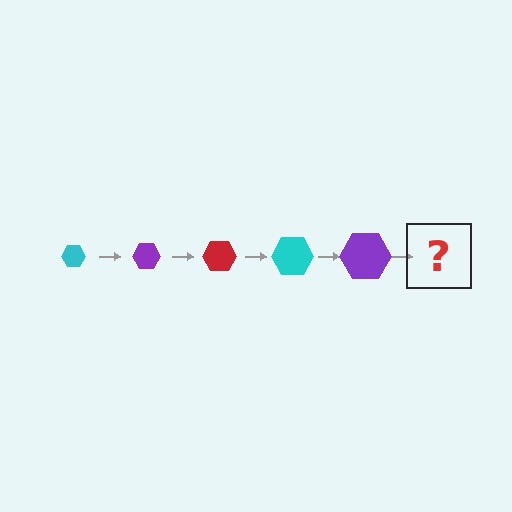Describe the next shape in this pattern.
It should be a red hexagon, larger than the previous one.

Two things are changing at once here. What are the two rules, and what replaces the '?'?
The two rules are that the hexagon grows larger each step and the color cycles through cyan, purple, and red. The '?' should be a red hexagon, larger than the previous one.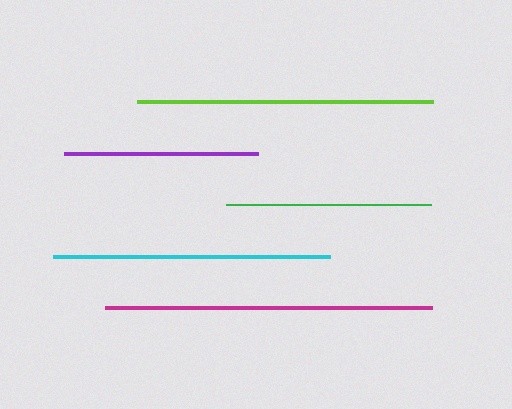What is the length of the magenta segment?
The magenta segment is approximately 327 pixels long.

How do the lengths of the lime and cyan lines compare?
The lime and cyan lines are approximately the same length.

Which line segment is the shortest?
The purple line is the shortest at approximately 193 pixels.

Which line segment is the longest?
The magenta line is the longest at approximately 327 pixels.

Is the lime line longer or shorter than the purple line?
The lime line is longer than the purple line.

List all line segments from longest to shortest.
From longest to shortest: magenta, lime, cyan, green, purple.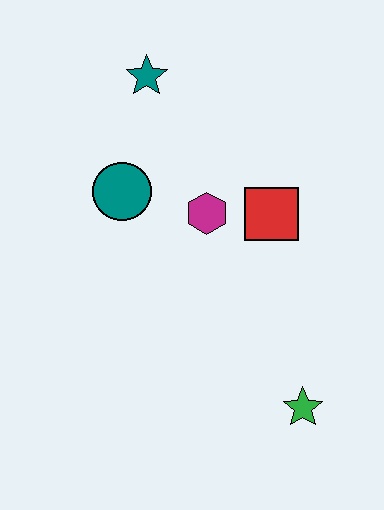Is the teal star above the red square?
Yes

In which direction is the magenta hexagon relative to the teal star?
The magenta hexagon is below the teal star.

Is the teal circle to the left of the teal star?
Yes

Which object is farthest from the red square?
The green star is farthest from the red square.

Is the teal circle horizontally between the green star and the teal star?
No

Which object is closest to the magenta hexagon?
The red square is closest to the magenta hexagon.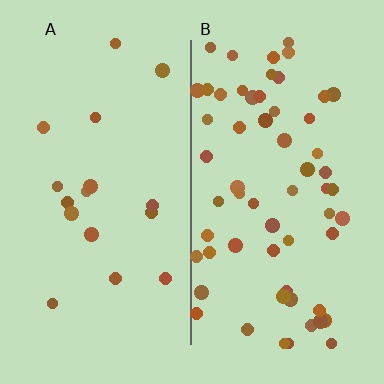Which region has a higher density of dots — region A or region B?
B (the right).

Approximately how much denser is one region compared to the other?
Approximately 3.6× — region B over region A.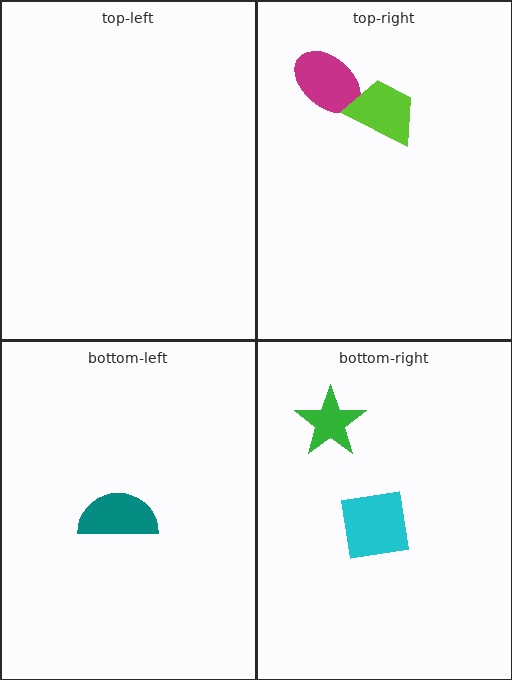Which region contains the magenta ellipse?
The top-right region.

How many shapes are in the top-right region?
2.